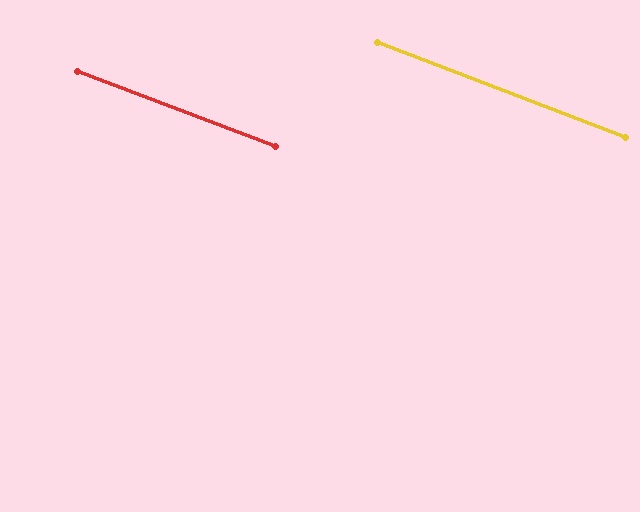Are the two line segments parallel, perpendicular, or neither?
Parallel — their directions differ by only 0.5°.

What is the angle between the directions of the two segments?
Approximately 0 degrees.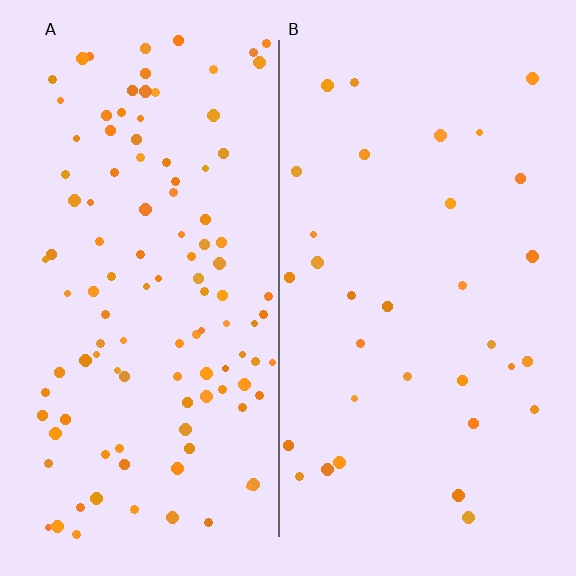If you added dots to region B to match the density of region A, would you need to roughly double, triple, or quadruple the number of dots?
Approximately triple.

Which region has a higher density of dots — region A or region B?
A (the left).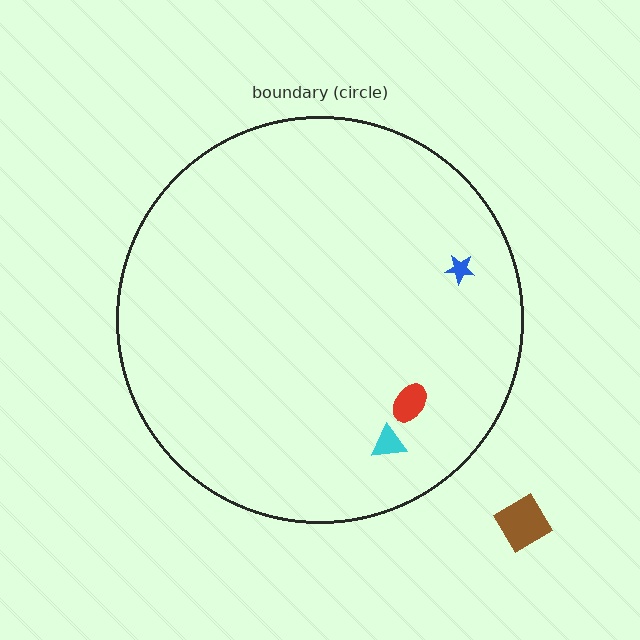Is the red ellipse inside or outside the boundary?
Inside.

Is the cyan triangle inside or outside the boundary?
Inside.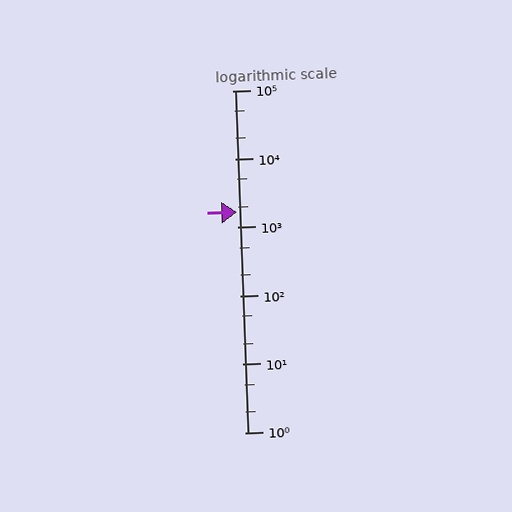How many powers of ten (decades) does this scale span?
The scale spans 5 decades, from 1 to 100000.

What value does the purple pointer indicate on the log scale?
The pointer indicates approximately 1700.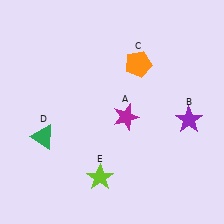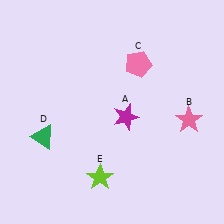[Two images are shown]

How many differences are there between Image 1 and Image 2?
There are 2 differences between the two images.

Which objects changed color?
B changed from purple to pink. C changed from orange to pink.